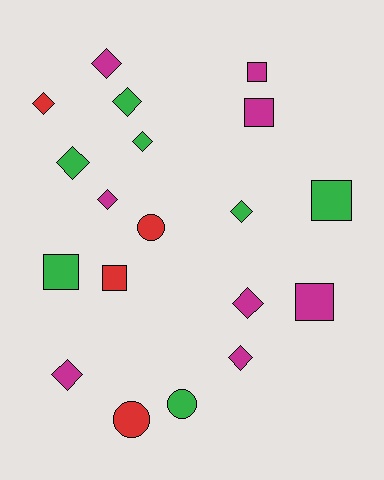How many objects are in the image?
There are 19 objects.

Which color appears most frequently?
Magenta, with 8 objects.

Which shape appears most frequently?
Diamond, with 10 objects.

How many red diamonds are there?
There is 1 red diamond.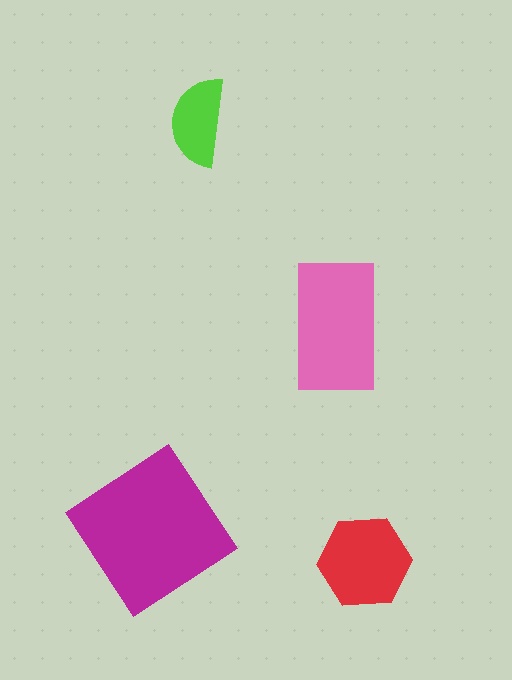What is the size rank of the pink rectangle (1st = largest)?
2nd.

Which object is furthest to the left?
The magenta diamond is leftmost.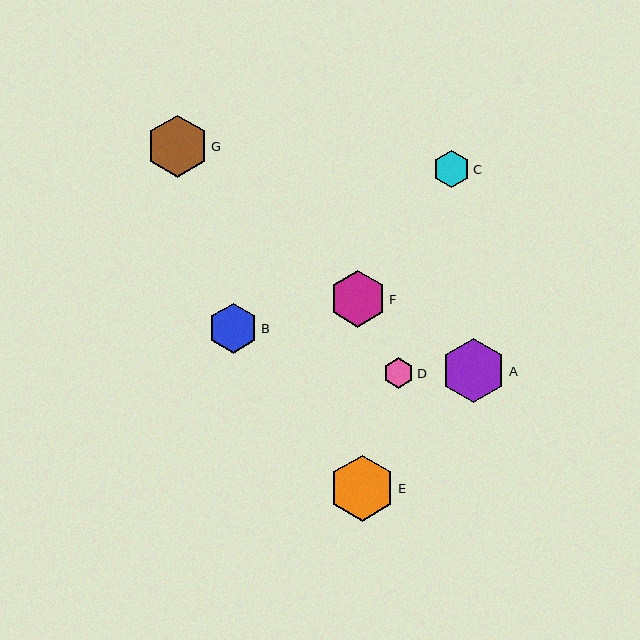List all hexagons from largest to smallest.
From largest to smallest: E, A, G, F, B, C, D.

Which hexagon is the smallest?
Hexagon D is the smallest with a size of approximately 30 pixels.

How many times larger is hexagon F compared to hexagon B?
Hexagon F is approximately 1.1 times the size of hexagon B.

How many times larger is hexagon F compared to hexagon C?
Hexagon F is approximately 1.5 times the size of hexagon C.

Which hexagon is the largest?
Hexagon E is the largest with a size of approximately 66 pixels.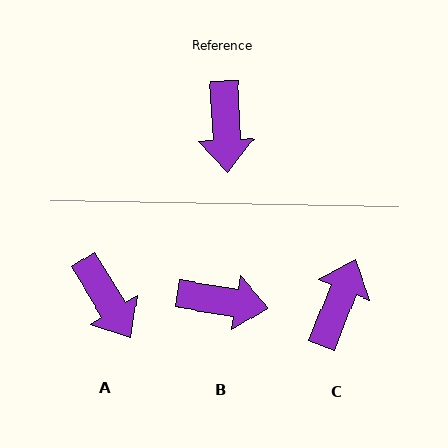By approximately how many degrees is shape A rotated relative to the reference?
Approximately 29 degrees counter-clockwise.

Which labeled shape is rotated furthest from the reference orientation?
C, about 156 degrees away.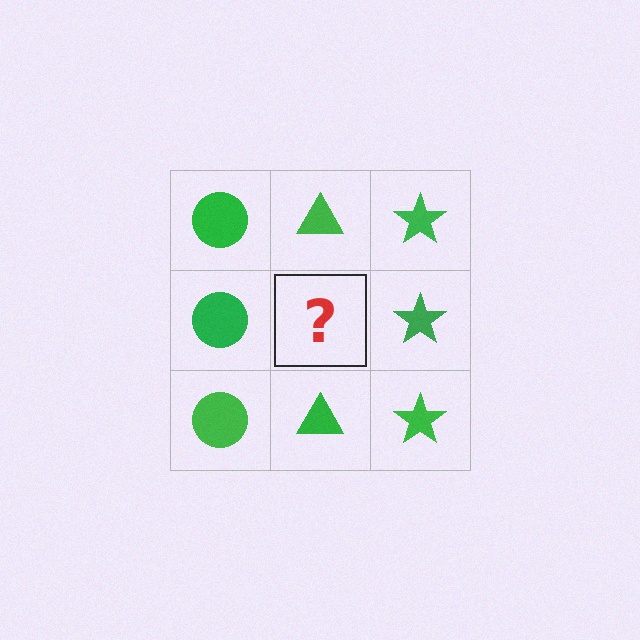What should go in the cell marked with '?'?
The missing cell should contain a green triangle.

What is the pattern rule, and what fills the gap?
The rule is that each column has a consistent shape. The gap should be filled with a green triangle.